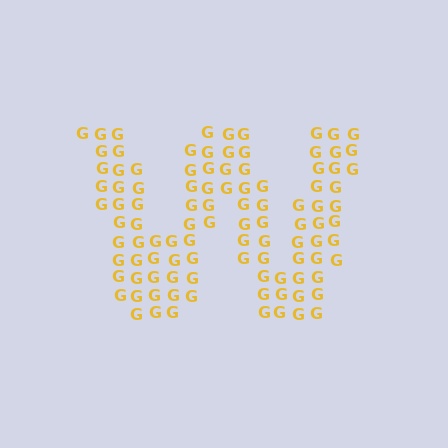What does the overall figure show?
The overall figure shows the letter W.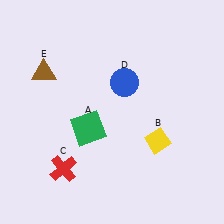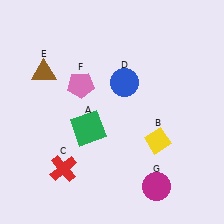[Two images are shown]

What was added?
A pink pentagon (F), a magenta circle (G) were added in Image 2.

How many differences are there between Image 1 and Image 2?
There are 2 differences between the two images.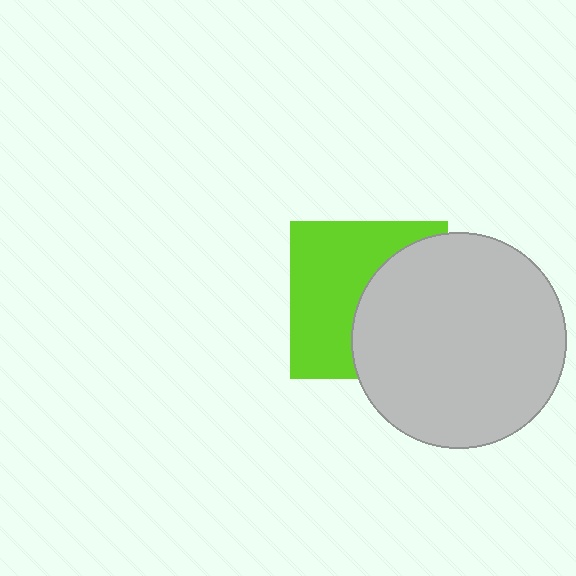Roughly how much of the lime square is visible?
About half of it is visible (roughly 53%).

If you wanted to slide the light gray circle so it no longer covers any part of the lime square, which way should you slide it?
Slide it right — that is the most direct way to separate the two shapes.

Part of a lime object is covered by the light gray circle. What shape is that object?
It is a square.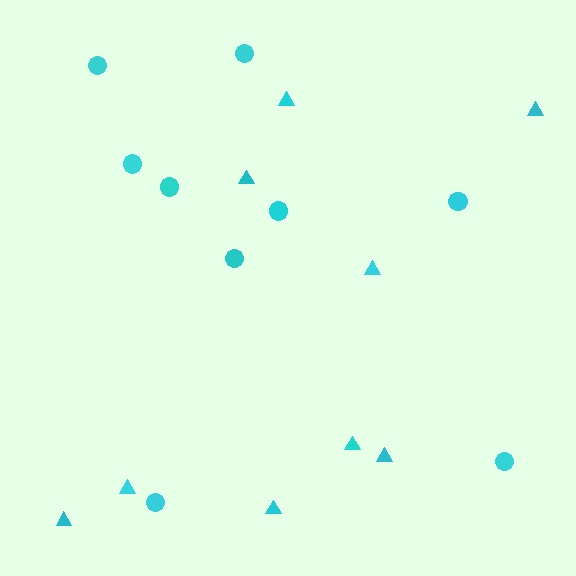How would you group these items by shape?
There are 2 groups: one group of circles (9) and one group of triangles (9).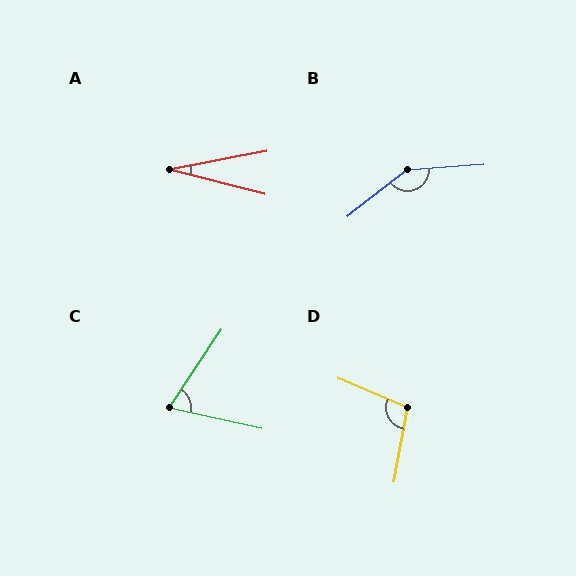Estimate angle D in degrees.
Approximately 103 degrees.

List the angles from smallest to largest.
A (25°), C (69°), D (103°), B (146°).